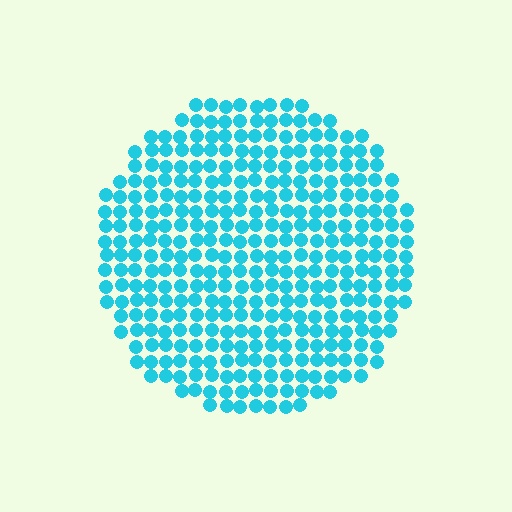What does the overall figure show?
The overall figure shows a circle.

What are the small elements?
The small elements are circles.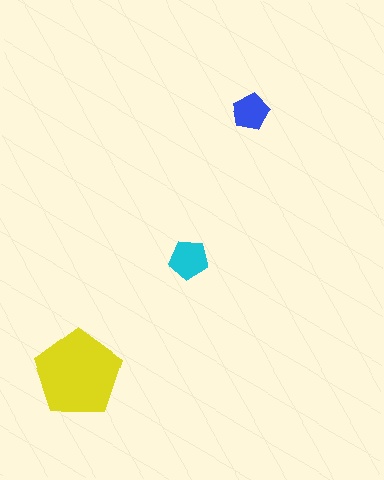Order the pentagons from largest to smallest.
the yellow one, the cyan one, the blue one.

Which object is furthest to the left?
The yellow pentagon is leftmost.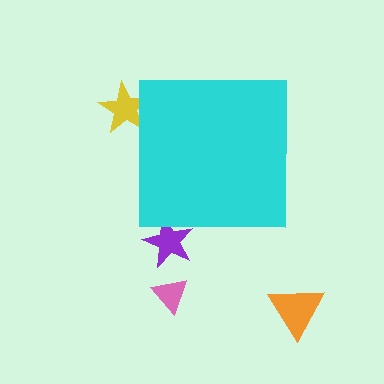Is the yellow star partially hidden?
Yes, the yellow star is partially hidden behind the cyan square.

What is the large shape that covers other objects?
A cyan square.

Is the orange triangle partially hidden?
No, the orange triangle is fully visible.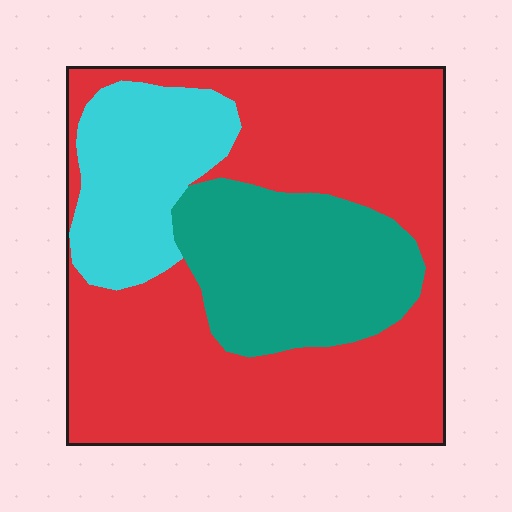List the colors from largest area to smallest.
From largest to smallest: red, teal, cyan.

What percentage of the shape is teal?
Teal takes up less than a quarter of the shape.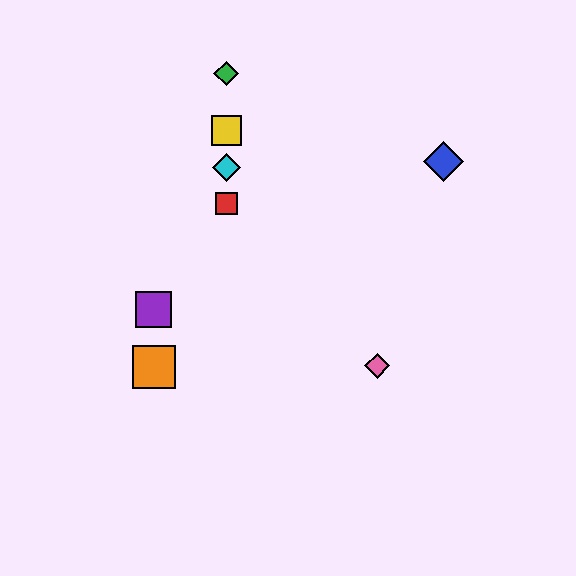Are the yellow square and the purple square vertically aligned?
No, the yellow square is at x≈226 and the purple square is at x≈154.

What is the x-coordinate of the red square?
The red square is at x≈226.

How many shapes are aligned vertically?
4 shapes (the red square, the green diamond, the yellow square, the cyan diamond) are aligned vertically.